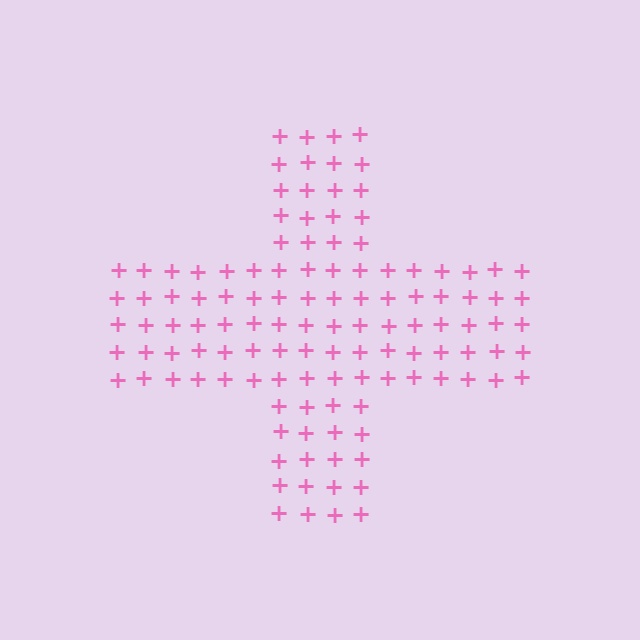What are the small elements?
The small elements are plus signs.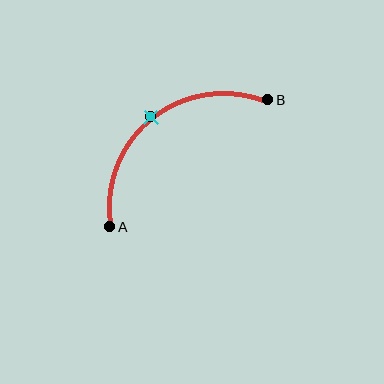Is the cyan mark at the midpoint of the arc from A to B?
Yes. The cyan mark lies on the arc at equal arc-length from both A and B — it is the arc midpoint.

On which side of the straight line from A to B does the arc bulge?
The arc bulges above and to the left of the straight line connecting A and B.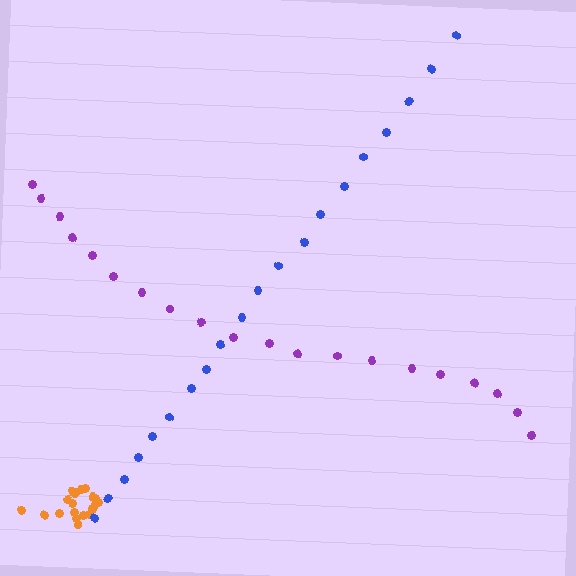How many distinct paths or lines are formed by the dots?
There are 3 distinct paths.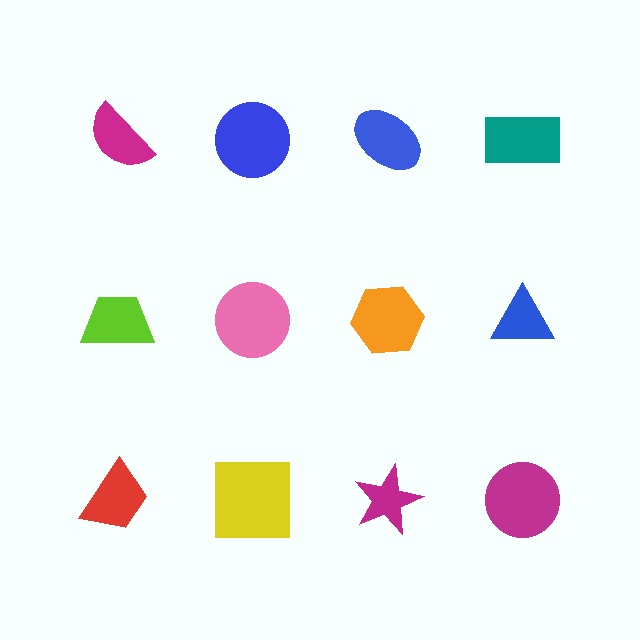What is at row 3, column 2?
A yellow square.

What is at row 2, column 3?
An orange hexagon.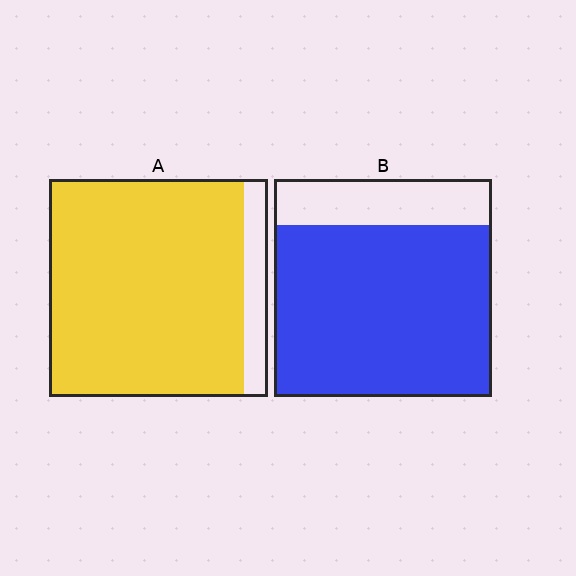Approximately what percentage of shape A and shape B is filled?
A is approximately 90% and B is approximately 80%.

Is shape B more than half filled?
Yes.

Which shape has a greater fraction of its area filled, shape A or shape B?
Shape A.